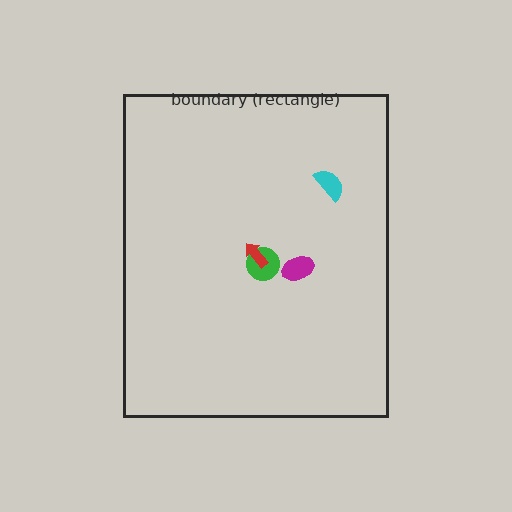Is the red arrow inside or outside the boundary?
Inside.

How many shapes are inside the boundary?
4 inside, 0 outside.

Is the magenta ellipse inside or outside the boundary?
Inside.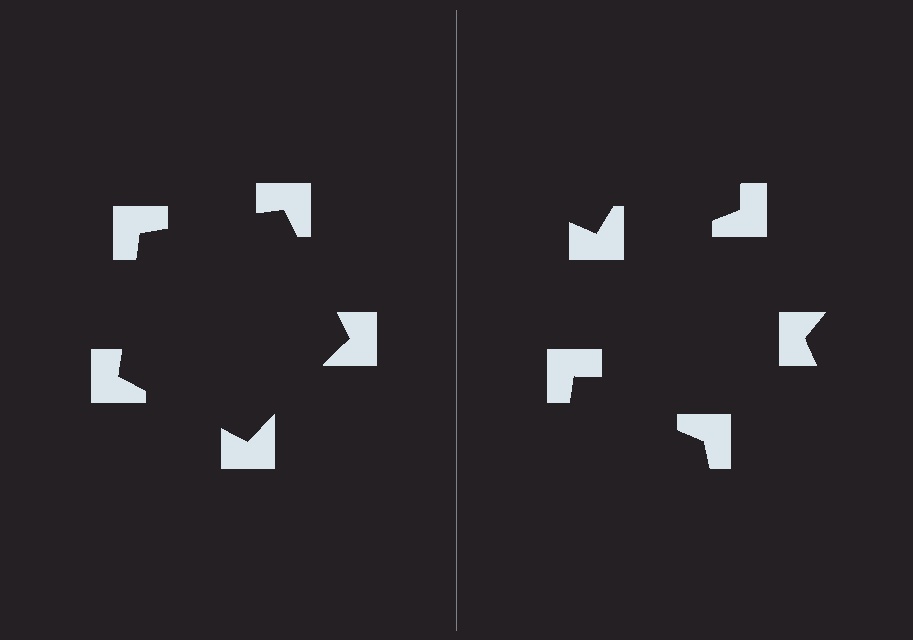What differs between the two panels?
The notched squares are positioned identically on both sides; only the wedge orientations differ. On the left they align to a pentagon; on the right they are misaligned.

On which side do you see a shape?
An illusory pentagon appears on the left side. On the right side the wedge cuts are rotated, so no coherent shape forms.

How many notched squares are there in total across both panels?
10 — 5 on each side.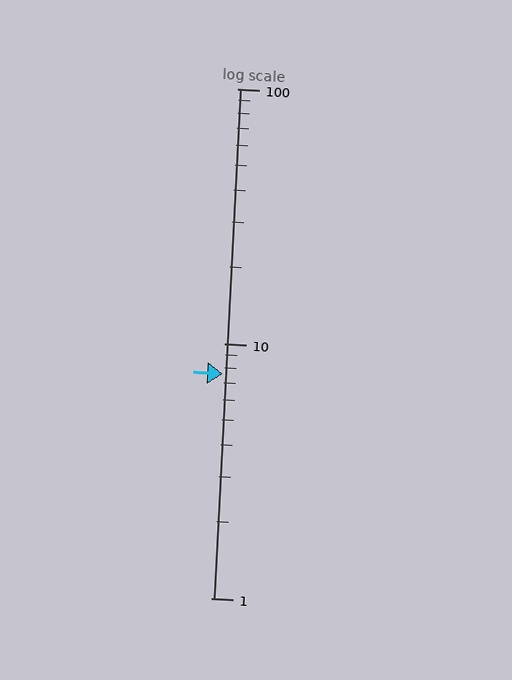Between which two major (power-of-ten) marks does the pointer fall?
The pointer is between 1 and 10.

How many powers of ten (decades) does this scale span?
The scale spans 2 decades, from 1 to 100.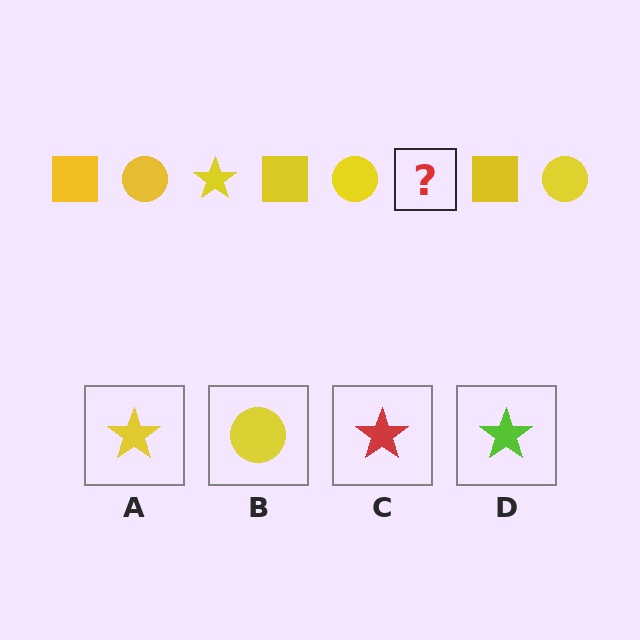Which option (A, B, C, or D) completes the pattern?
A.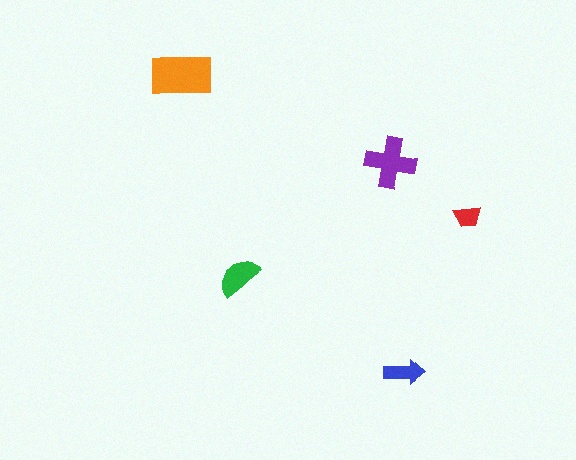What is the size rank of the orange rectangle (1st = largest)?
1st.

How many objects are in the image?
There are 5 objects in the image.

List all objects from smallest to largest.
The red trapezoid, the blue arrow, the green semicircle, the purple cross, the orange rectangle.